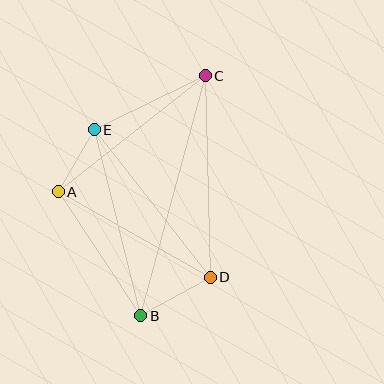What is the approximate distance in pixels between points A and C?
The distance between A and C is approximately 187 pixels.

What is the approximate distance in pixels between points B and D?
The distance between B and D is approximately 79 pixels.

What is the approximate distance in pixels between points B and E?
The distance between B and E is approximately 192 pixels.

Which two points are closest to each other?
Points A and E are closest to each other.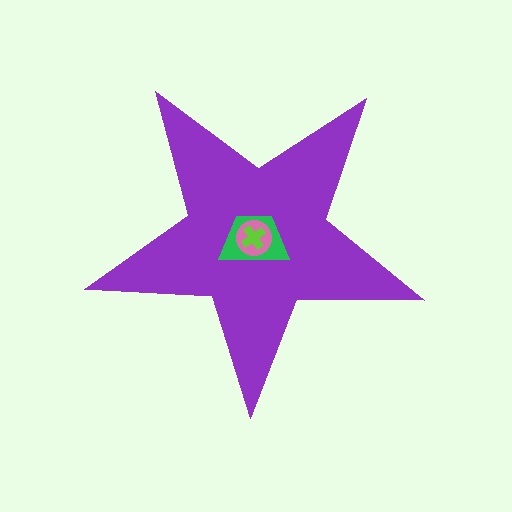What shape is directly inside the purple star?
The green trapezoid.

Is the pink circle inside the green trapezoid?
Yes.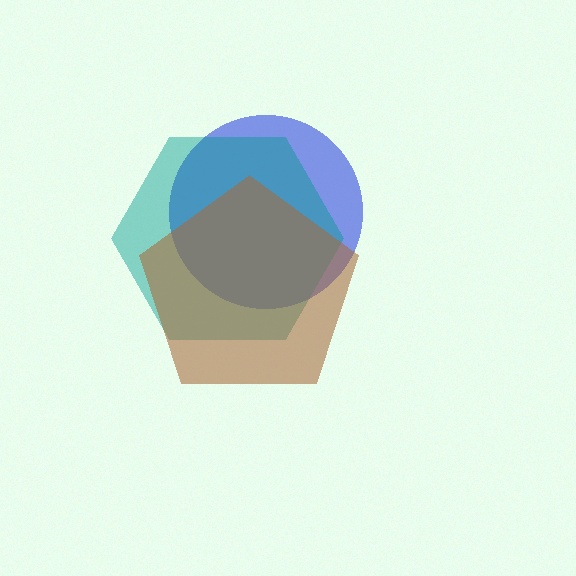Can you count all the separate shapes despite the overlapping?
Yes, there are 3 separate shapes.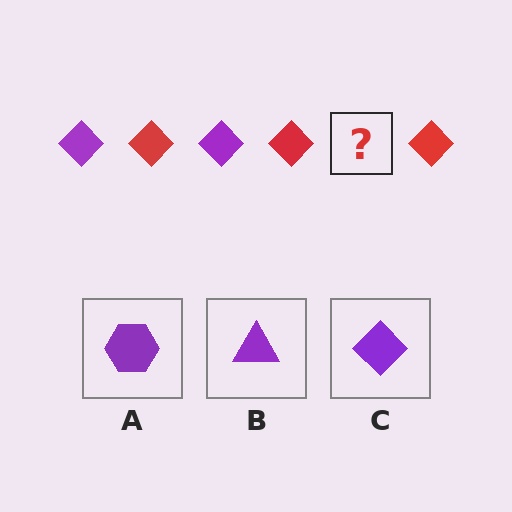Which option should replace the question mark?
Option C.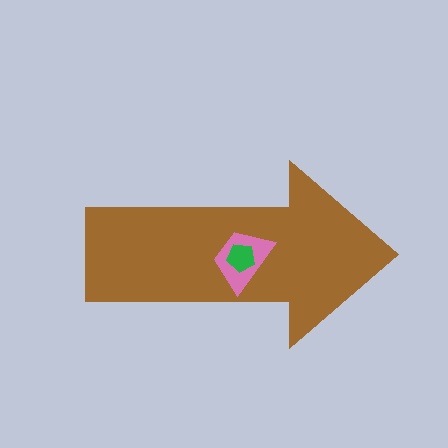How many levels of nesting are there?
3.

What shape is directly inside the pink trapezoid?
The green pentagon.